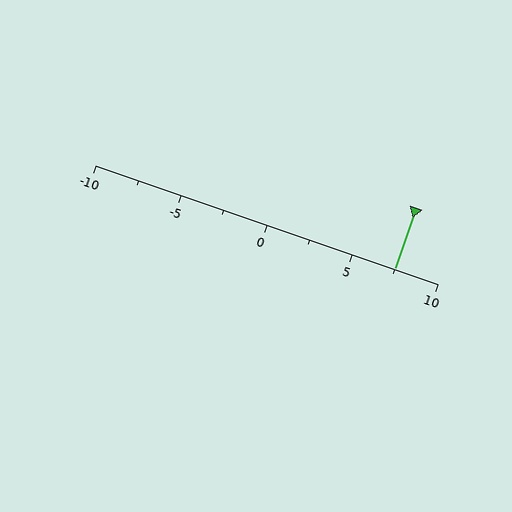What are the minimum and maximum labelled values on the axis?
The axis runs from -10 to 10.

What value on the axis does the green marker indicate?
The marker indicates approximately 7.5.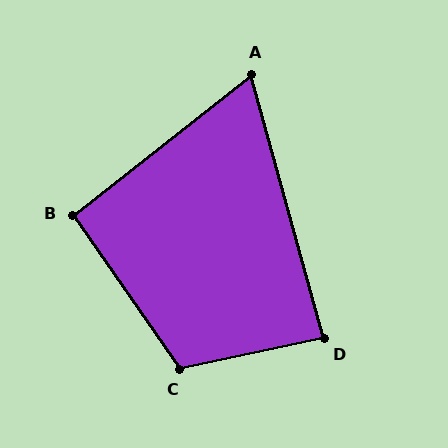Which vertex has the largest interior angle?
C, at approximately 113 degrees.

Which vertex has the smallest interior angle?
A, at approximately 67 degrees.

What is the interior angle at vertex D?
Approximately 87 degrees (approximately right).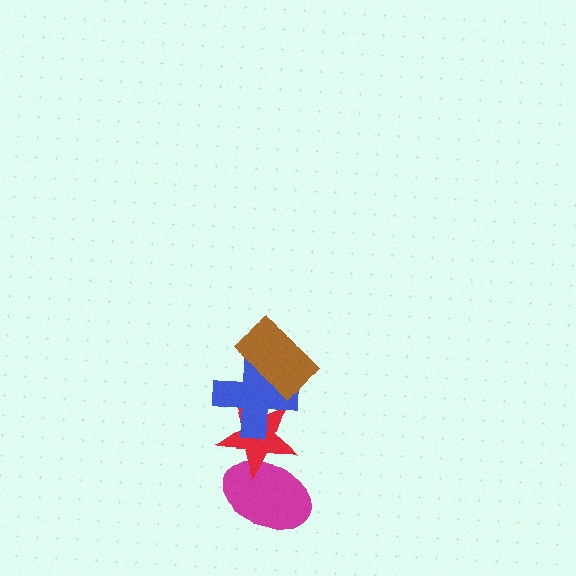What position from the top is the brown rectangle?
The brown rectangle is 1st from the top.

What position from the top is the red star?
The red star is 3rd from the top.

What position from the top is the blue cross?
The blue cross is 2nd from the top.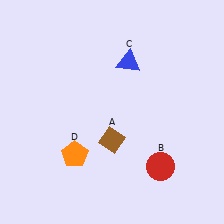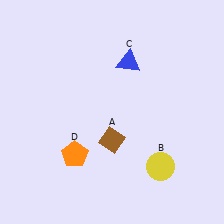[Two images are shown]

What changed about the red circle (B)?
In Image 1, B is red. In Image 2, it changed to yellow.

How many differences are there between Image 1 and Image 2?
There is 1 difference between the two images.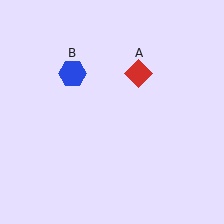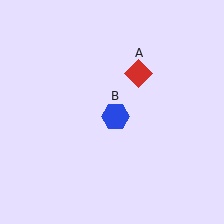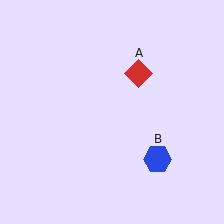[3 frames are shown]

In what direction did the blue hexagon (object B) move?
The blue hexagon (object B) moved down and to the right.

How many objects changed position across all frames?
1 object changed position: blue hexagon (object B).